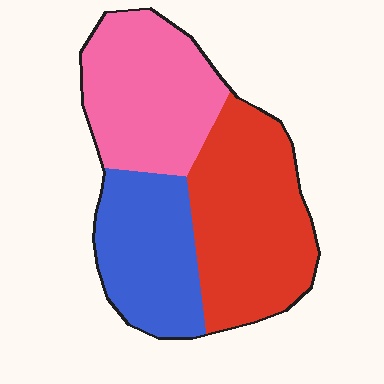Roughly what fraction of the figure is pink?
Pink takes up between a sixth and a third of the figure.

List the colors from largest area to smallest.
From largest to smallest: red, pink, blue.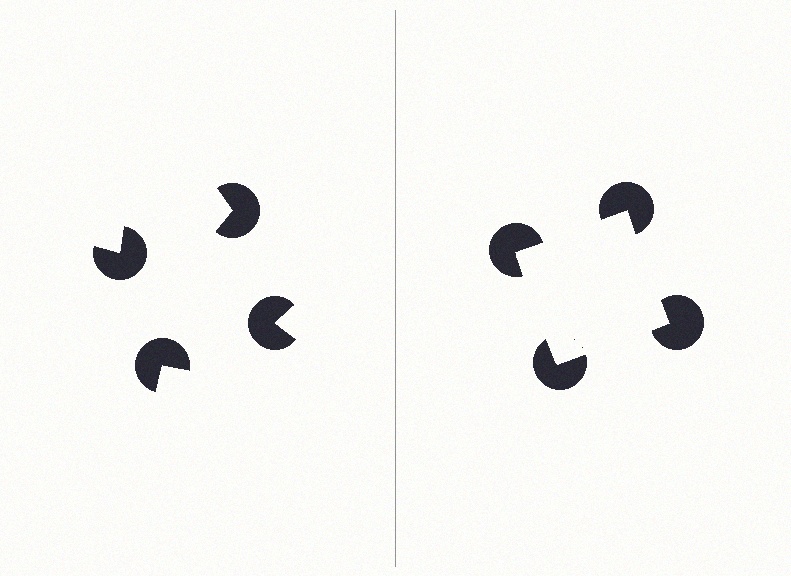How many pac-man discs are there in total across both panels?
8 — 4 on each side.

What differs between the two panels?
The pac-man discs are positioned identically on both sides; only the wedge orientations differ. On the right they align to a square; on the left they are misaligned.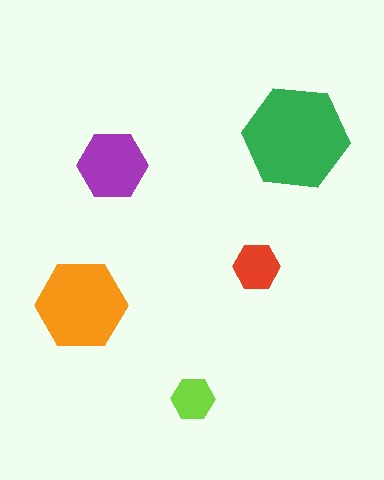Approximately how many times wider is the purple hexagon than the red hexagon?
About 1.5 times wider.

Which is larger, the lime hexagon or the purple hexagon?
The purple one.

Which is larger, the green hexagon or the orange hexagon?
The green one.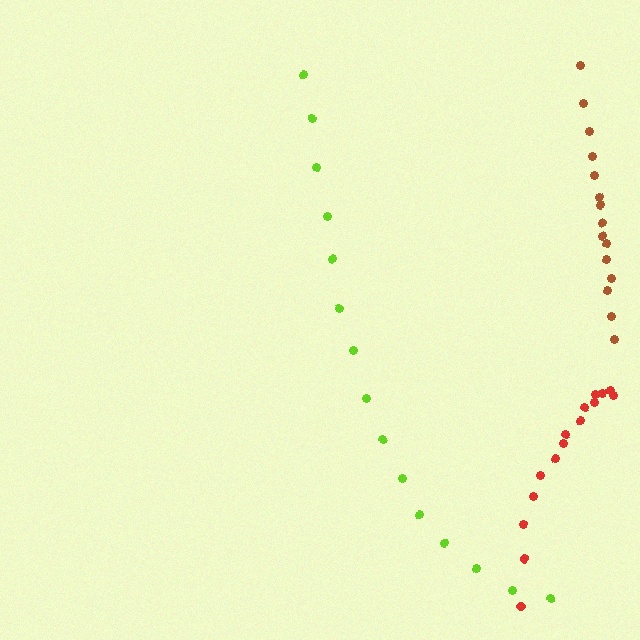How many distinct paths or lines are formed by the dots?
There are 3 distinct paths.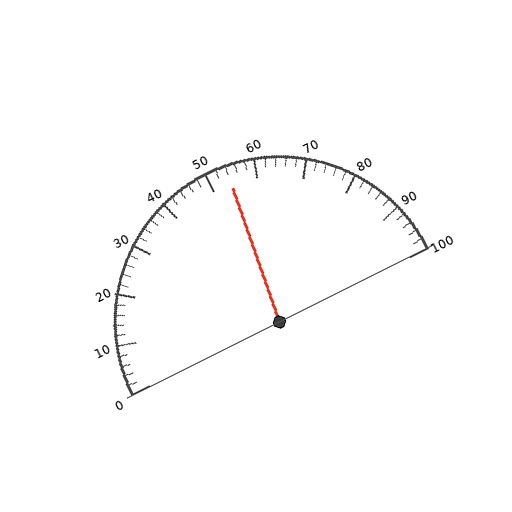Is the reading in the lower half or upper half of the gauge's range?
The reading is in the upper half of the range (0 to 100).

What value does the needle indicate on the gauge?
The needle indicates approximately 54.